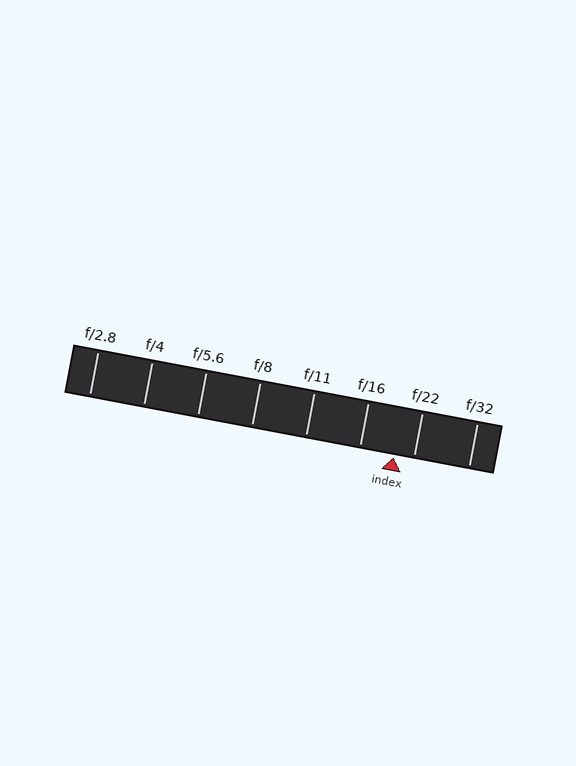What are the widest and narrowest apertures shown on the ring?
The widest aperture shown is f/2.8 and the narrowest is f/32.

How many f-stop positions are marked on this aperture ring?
There are 8 f-stop positions marked.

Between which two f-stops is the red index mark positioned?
The index mark is between f/16 and f/22.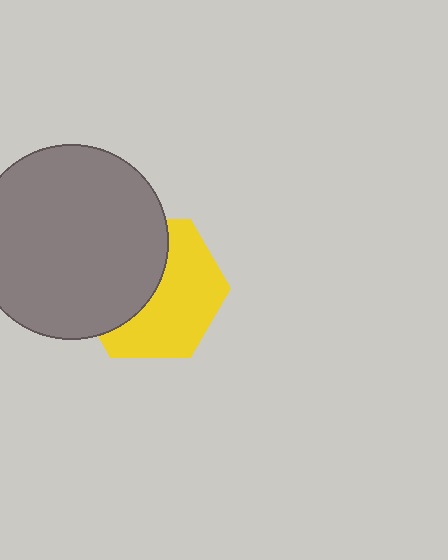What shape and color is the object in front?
The object in front is a gray circle.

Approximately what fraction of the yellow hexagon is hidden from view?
Roughly 46% of the yellow hexagon is hidden behind the gray circle.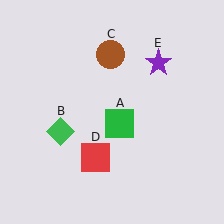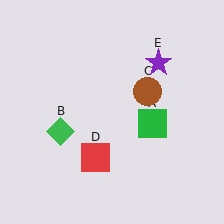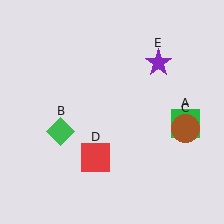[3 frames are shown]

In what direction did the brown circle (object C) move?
The brown circle (object C) moved down and to the right.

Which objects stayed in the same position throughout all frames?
Green diamond (object B) and red square (object D) and purple star (object E) remained stationary.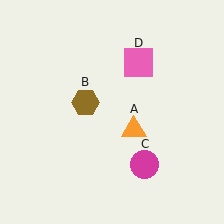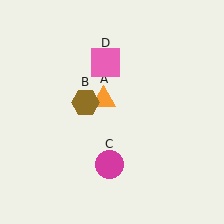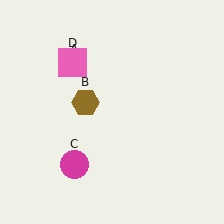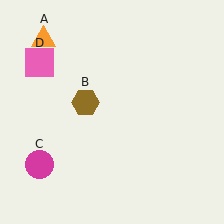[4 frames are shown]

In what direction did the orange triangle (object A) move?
The orange triangle (object A) moved up and to the left.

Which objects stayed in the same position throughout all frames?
Brown hexagon (object B) remained stationary.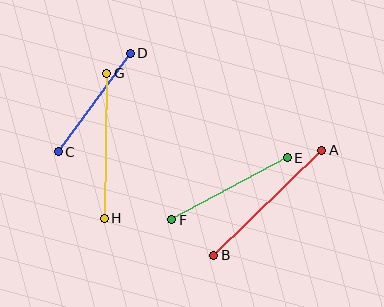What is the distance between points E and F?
The distance is approximately 131 pixels.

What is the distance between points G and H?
The distance is approximately 145 pixels.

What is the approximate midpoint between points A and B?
The midpoint is at approximately (268, 203) pixels.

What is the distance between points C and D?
The distance is approximately 122 pixels.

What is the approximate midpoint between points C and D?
The midpoint is at approximately (94, 102) pixels.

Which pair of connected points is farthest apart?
Points A and B are farthest apart.